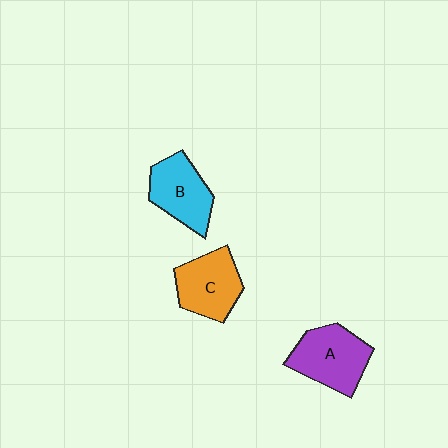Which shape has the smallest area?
Shape B (cyan).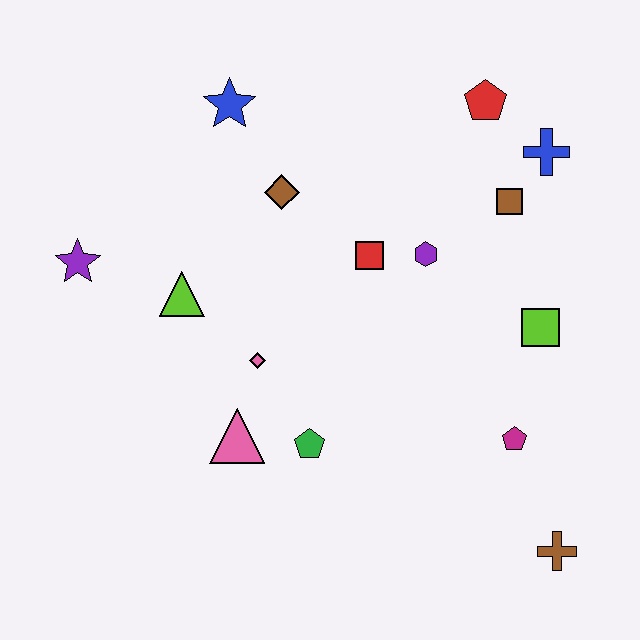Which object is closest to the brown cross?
The magenta pentagon is closest to the brown cross.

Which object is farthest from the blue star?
The brown cross is farthest from the blue star.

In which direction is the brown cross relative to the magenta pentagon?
The brown cross is below the magenta pentagon.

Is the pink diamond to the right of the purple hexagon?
No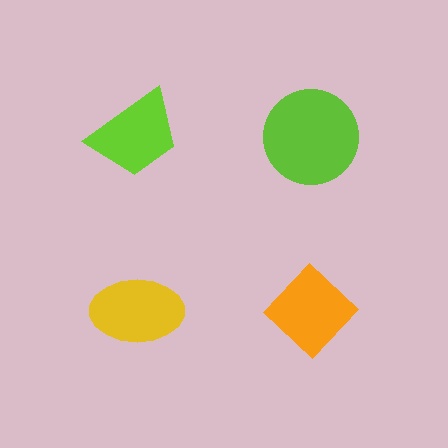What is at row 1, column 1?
A lime trapezoid.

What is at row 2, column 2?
An orange diamond.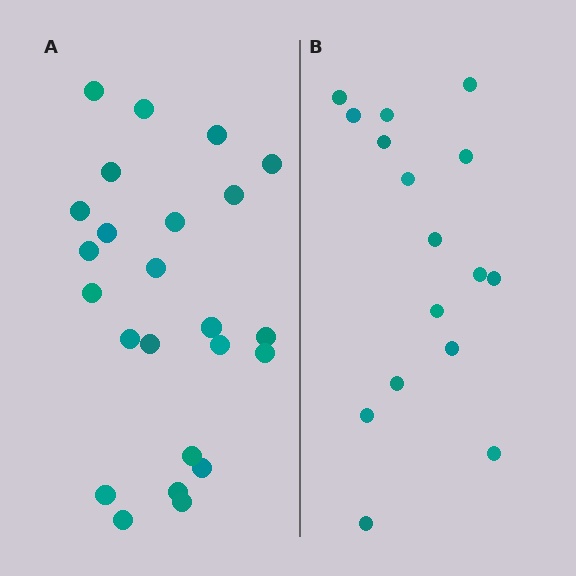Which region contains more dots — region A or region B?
Region A (the left region) has more dots.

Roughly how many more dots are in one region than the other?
Region A has roughly 8 or so more dots than region B.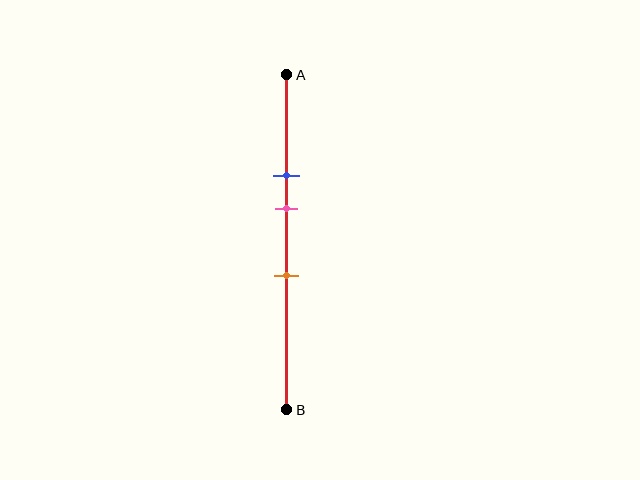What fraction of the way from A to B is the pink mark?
The pink mark is approximately 40% (0.4) of the way from A to B.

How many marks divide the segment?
There are 3 marks dividing the segment.